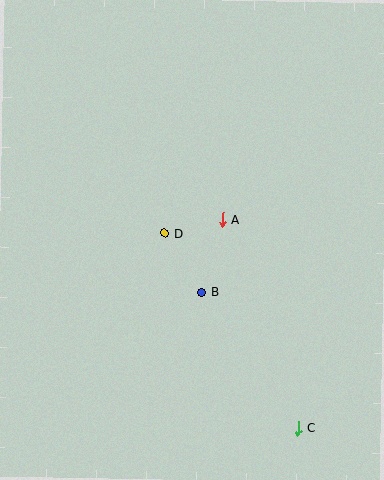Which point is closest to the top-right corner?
Point A is closest to the top-right corner.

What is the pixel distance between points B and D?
The distance between B and D is 70 pixels.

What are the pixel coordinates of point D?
Point D is at (165, 233).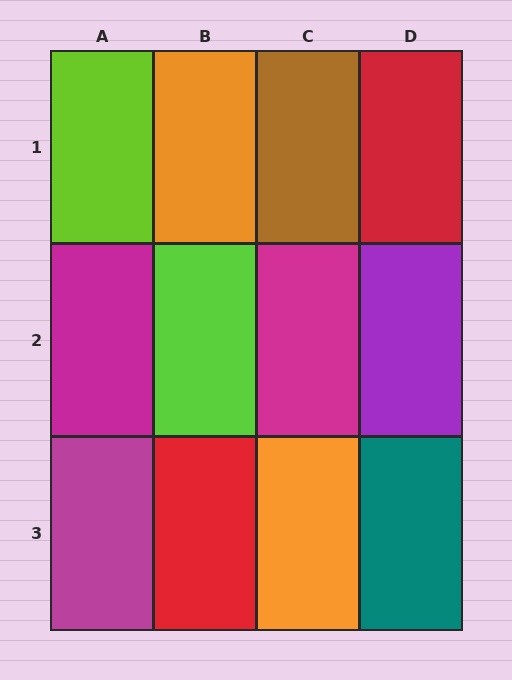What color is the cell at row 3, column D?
Teal.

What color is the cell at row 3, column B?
Red.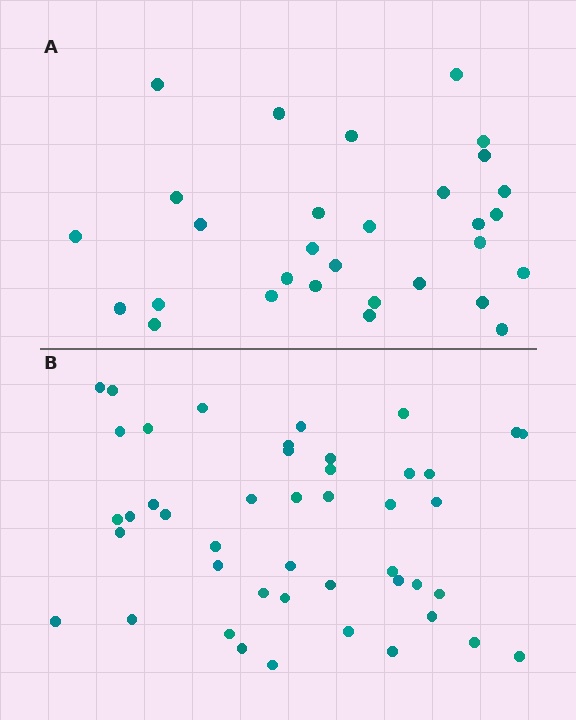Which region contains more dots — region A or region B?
Region B (the bottom region) has more dots.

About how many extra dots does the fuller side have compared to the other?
Region B has approximately 15 more dots than region A.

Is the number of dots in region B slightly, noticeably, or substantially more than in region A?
Region B has substantially more. The ratio is roughly 1.5 to 1.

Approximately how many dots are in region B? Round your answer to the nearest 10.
About 40 dots. (The exact count is 45, which rounds to 40.)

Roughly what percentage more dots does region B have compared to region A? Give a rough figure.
About 50% more.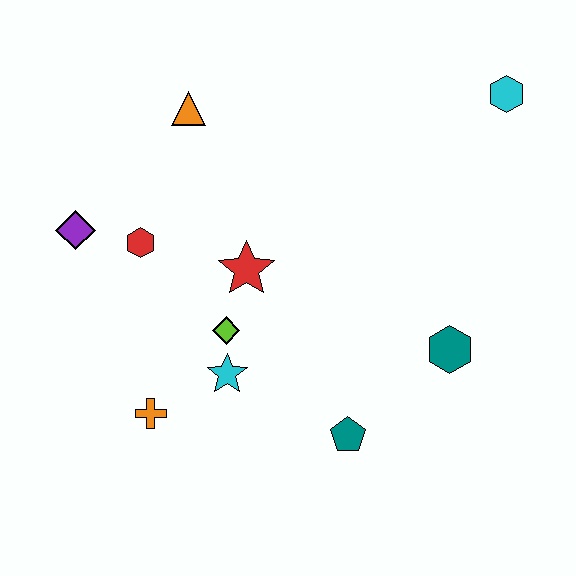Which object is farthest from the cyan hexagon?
The orange cross is farthest from the cyan hexagon.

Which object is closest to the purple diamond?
The red hexagon is closest to the purple diamond.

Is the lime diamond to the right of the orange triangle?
Yes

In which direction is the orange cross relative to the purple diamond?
The orange cross is below the purple diamond.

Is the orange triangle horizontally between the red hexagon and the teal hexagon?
Yes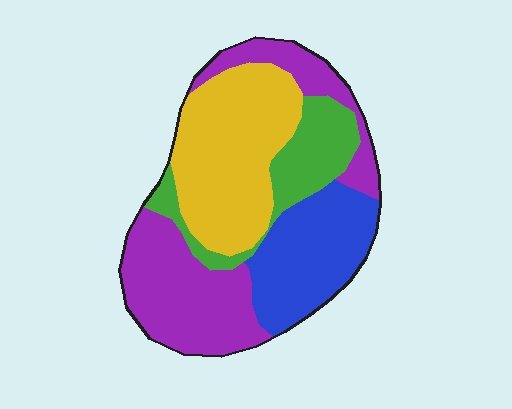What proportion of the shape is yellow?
Yellow takes up between a sixth and a third of the shape.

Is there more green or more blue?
Blue.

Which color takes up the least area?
Green, at roughly 15%.